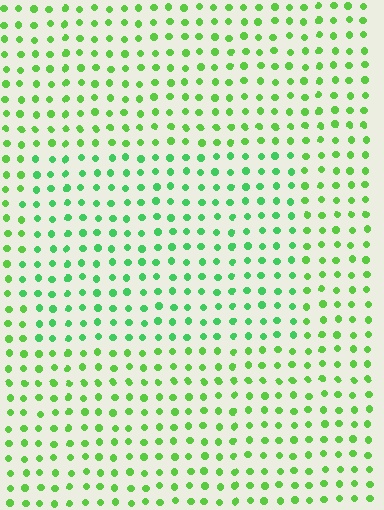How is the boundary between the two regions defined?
The boundary is defined purely by a slight shift in hue (about 24 degrees). Spacing, size, and orientation are identical on both sides.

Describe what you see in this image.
The image is filled with small lime elements in a uniform arrangement. A rectangle-shaped region is visible where the elements are tinted to a slightly different hue, forming a subtle color boundary.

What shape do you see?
I see a rectangle.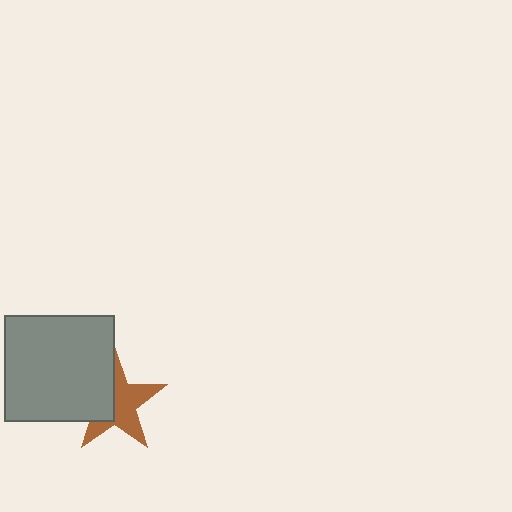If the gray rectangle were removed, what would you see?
You would see the complete brown star.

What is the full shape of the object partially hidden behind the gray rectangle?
The partially hidden object is a brown star.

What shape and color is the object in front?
The object in front is a gray rectangle.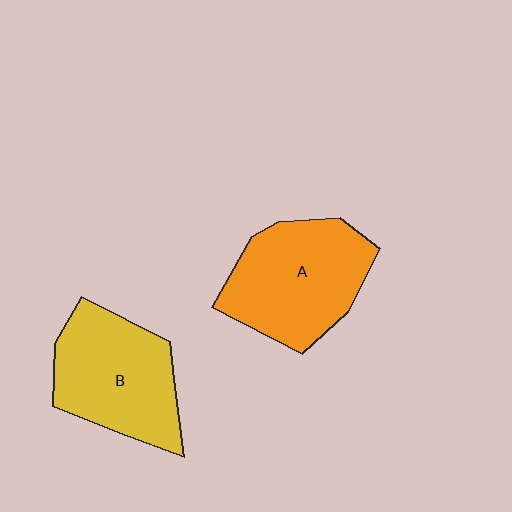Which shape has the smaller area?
Shape B (yellow).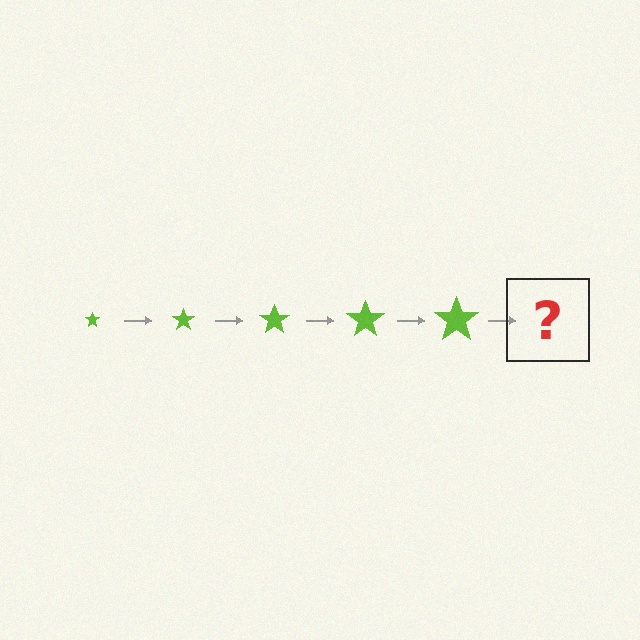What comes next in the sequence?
The next element should be a lime star, larger than the previous one.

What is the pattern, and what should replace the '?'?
The pattern is that the star gets progressively larger each step. The '?' should be a lime star, larger than the previous one.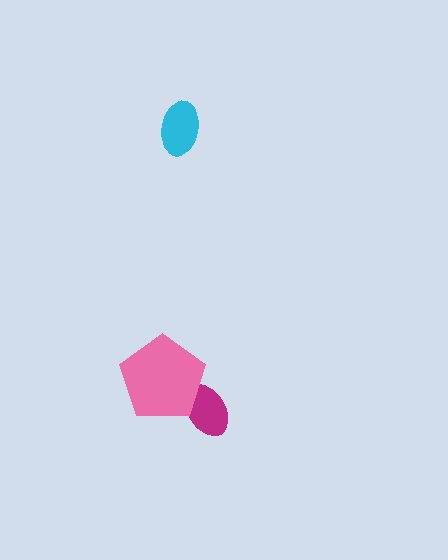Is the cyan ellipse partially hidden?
No, no other shape covers it.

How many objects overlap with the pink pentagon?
1 object overlaps with the pink pentagon.